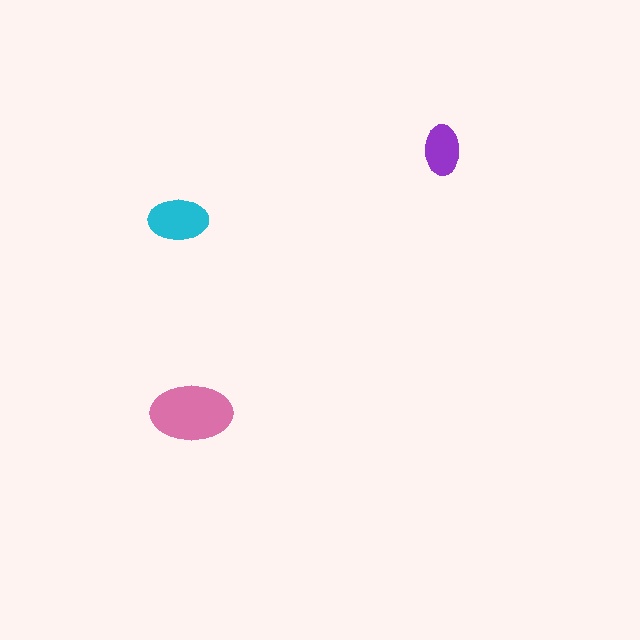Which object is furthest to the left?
The cyan ellipse is leftmost.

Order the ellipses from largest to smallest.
the pink one, the cyan one, the purple one.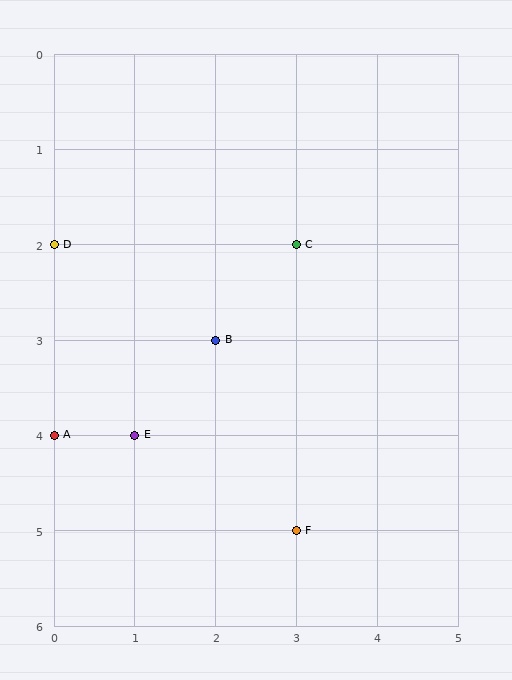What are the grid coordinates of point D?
Point D is at grid coordinates (0, 2).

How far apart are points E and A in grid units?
Points E and A are 1 column apart.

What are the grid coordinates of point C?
Point C is at grid coordinates (3, 2).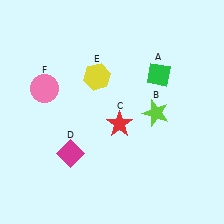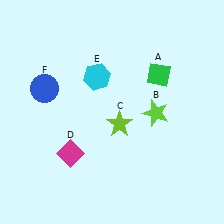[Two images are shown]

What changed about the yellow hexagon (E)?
In Image 1, E is yellow. In Image 2, it changed to cyan.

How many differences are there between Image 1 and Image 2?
There are 3 differences between the two images.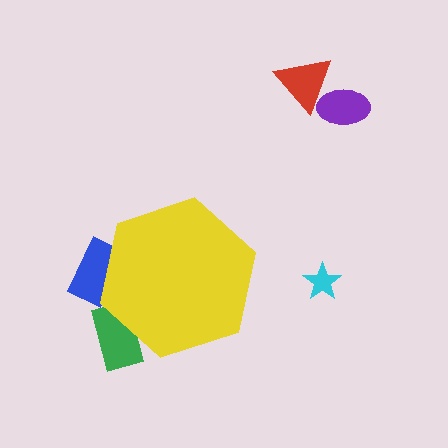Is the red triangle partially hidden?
No, the red triangle is fully visible.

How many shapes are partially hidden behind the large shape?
2 shapes are partially hidden.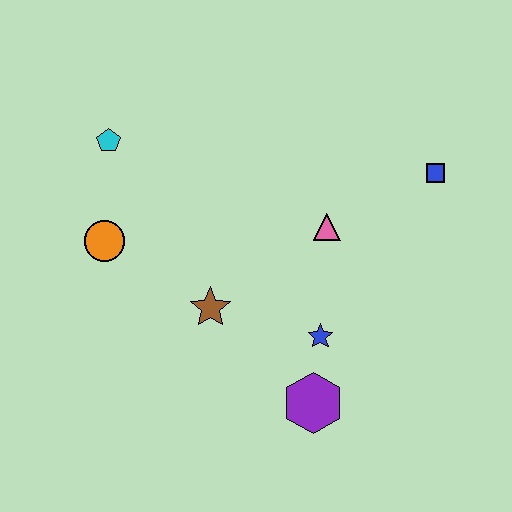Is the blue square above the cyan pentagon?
No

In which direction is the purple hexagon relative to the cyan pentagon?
The purple hexagon is below the cyan pentagon.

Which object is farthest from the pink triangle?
The cyan pentagon is farthest from the pink triangle.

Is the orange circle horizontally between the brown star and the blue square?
No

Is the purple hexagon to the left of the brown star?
No